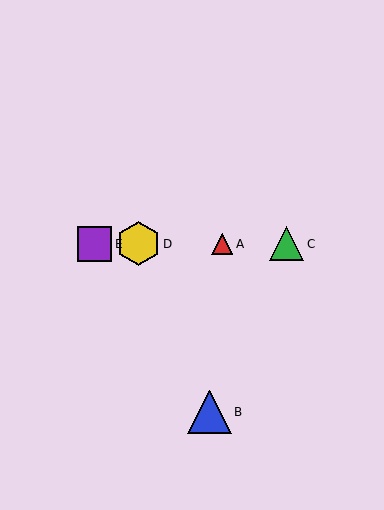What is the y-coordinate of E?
Object E is at y≈244.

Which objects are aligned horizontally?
Objects A, C, D, E are aligned horizontally.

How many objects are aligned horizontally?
4 objects (A, C, D, E) are aligned horizontally.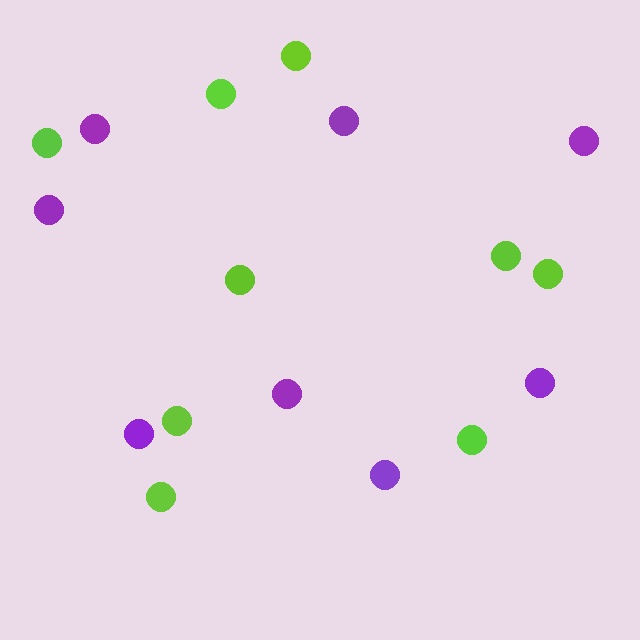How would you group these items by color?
There are 2 groups: one group of purple circles (8) and one group of lime circles (9).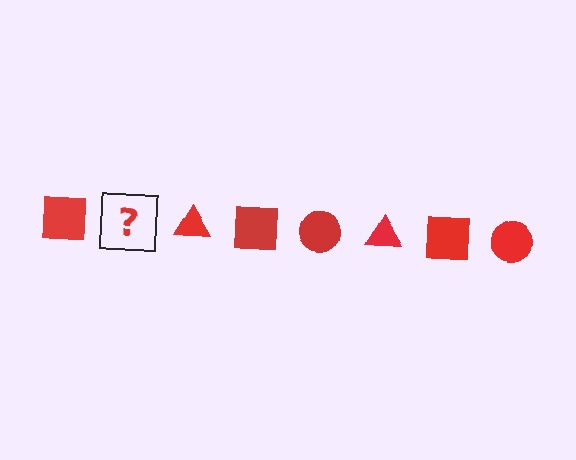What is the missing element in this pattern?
The missing element is a red circle.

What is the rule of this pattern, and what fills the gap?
The rule is that the pattern cycles through square, circle, triangle shapes in red. The gap should be filled with a red circle.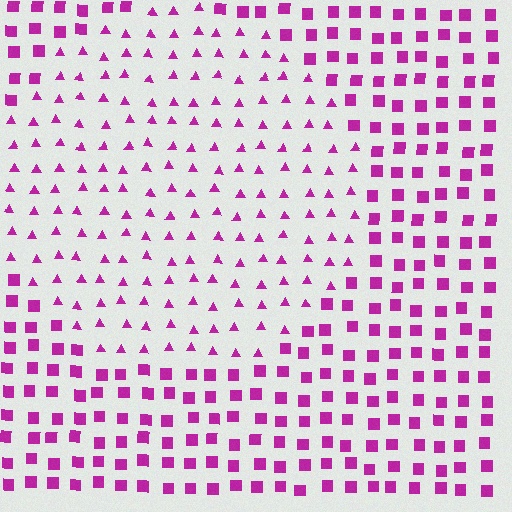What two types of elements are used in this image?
The image uses triangles inside the circle region and squares outside it.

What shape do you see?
I see a circle.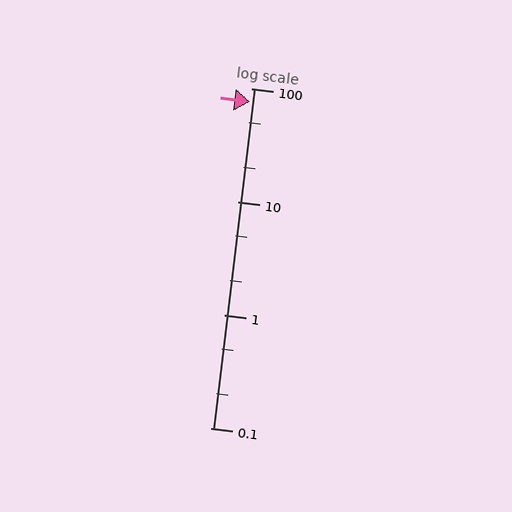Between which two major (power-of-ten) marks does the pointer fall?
The pointer is between 10 and 100.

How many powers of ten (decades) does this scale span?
The scale spans 3 decades, from 0.1 to 100.